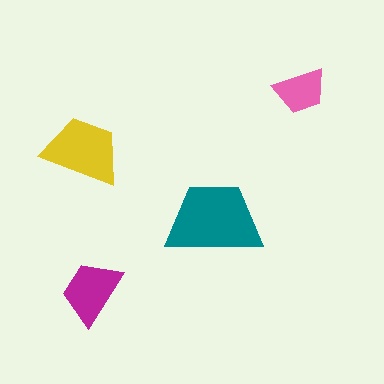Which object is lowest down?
The magenta trapezoid is bottommost.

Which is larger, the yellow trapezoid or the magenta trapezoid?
The yellow one.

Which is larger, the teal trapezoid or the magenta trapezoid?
The teal one.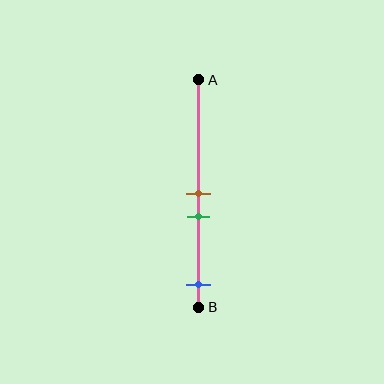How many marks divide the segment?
There are 3 marks dividing the segment.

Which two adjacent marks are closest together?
The brown and green marks are the closest adjacent pair.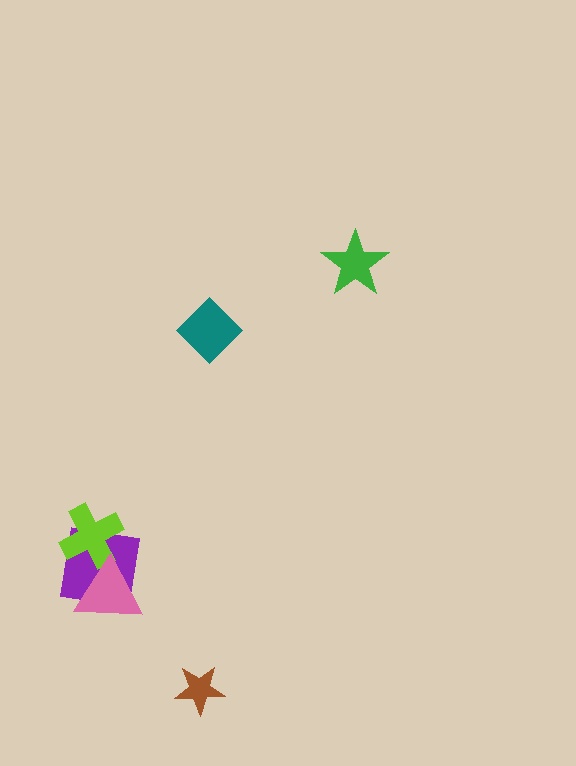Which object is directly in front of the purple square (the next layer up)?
The lime cross is directly in front of the purple square.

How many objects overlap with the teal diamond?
0 objects overlap with the teal diamond.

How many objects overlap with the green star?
0 objects overlap with the green star.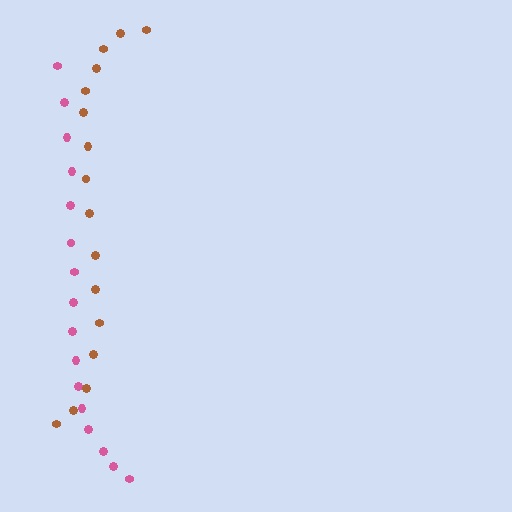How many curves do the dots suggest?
There are 2 distinct paths.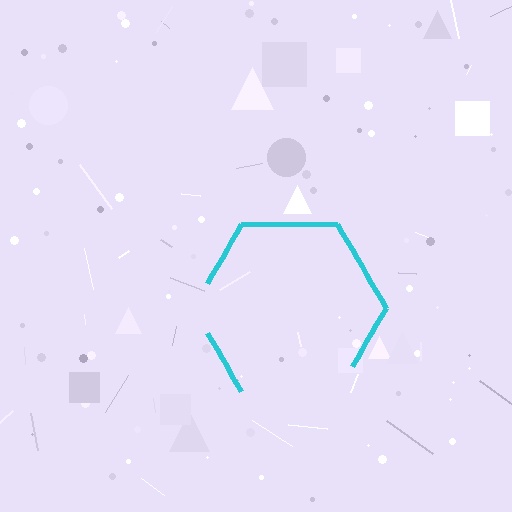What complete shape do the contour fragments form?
The contour fragments form a hexagon.